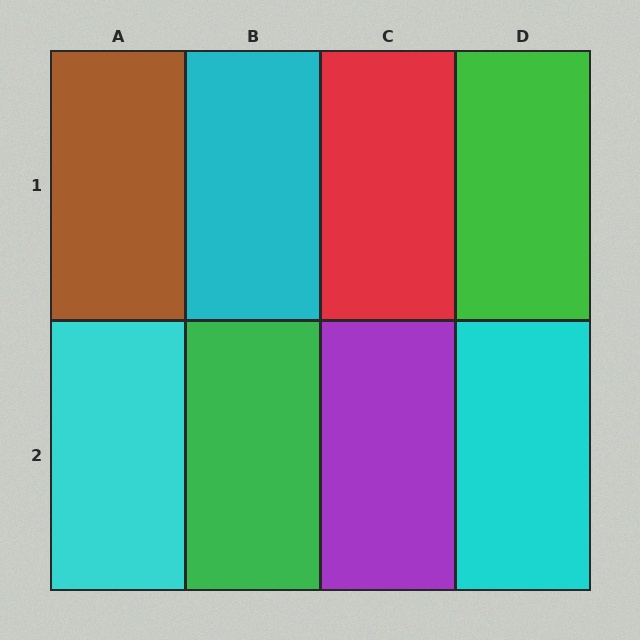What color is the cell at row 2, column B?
Green.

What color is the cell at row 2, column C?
Purple.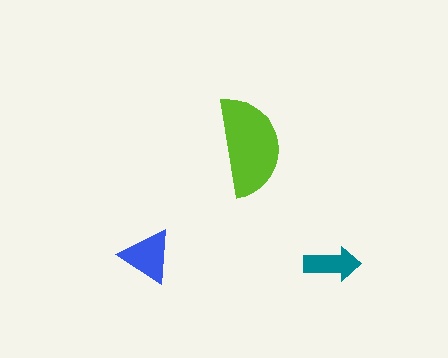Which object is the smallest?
The teal arrow.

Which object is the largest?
The lime semicircle.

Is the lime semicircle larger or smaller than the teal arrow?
Larger.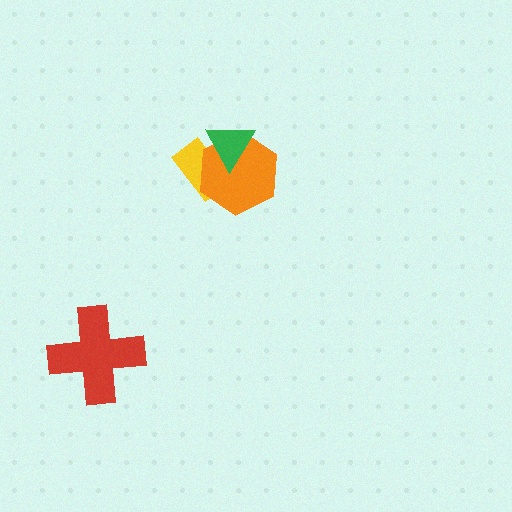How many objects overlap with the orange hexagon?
2 objects overlap with the orange hexagon.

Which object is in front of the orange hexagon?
The green triangle is in front of the orange hexagon.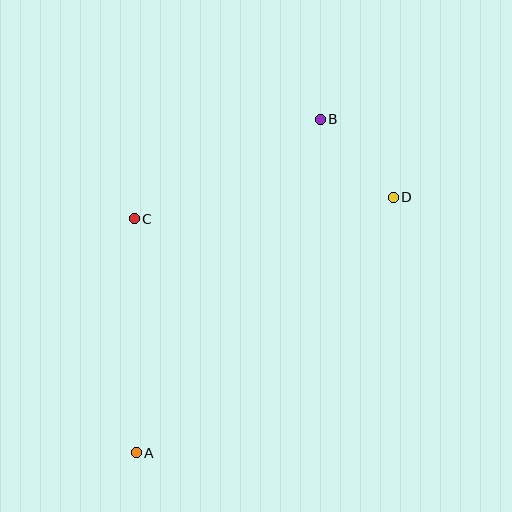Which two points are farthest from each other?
Points A and B are farthest from each other.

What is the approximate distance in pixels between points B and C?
The distance between B and C is approximately 211 pixels.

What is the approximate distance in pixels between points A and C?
The distance between A and C is approximately 234 pixels.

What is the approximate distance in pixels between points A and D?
The distance between A and D is approximately 362 pixels.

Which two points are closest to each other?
Points B and D are closest to each other.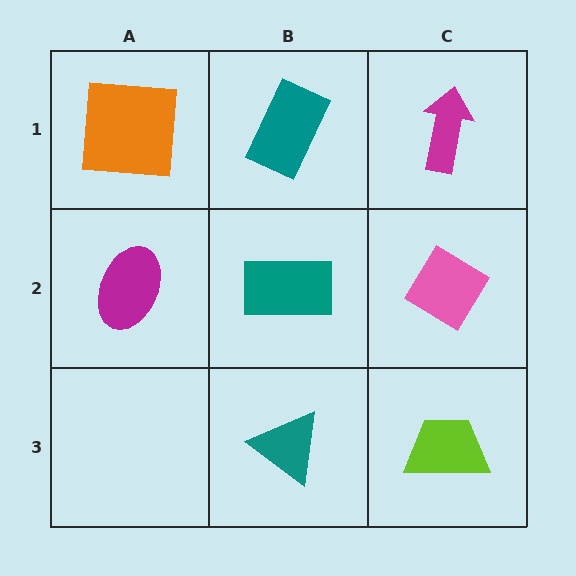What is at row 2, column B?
A teal rectangle.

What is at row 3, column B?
A teal triangle.